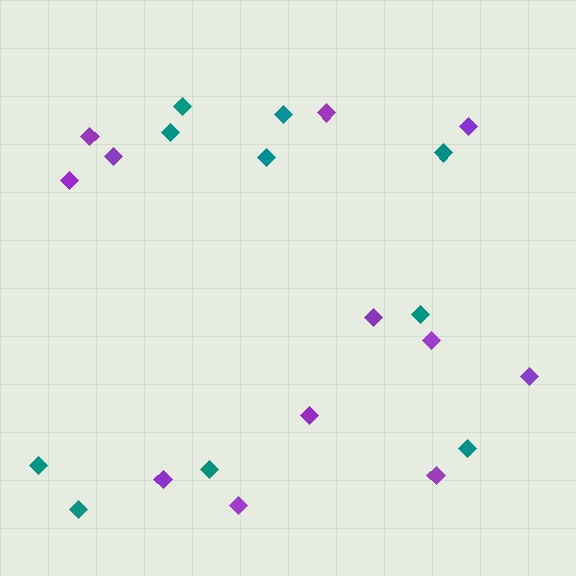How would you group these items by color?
There are 2 groups: one group of purple diamonds (12) and one group of teal diamonds (10).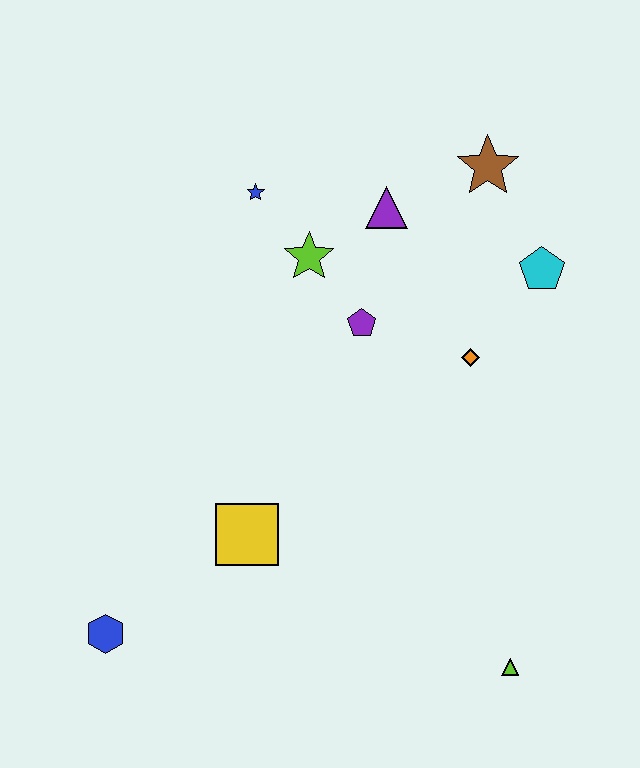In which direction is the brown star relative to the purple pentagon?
The brown star is above the purple pentagon.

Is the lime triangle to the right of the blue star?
Yes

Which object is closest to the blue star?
The lime star is closest to the blue star.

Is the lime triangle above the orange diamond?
No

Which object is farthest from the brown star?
The blue hexagon is farthest from the brown star.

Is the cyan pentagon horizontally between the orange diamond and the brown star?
No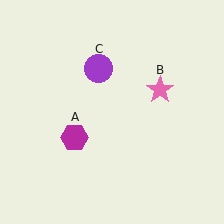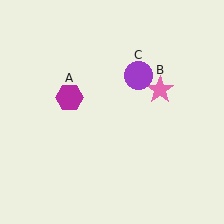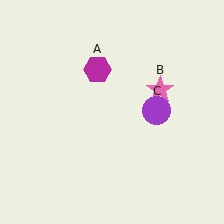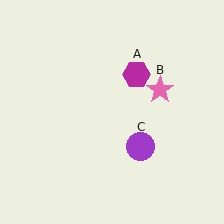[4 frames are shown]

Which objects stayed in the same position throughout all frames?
Pink star (object B) remained stationary.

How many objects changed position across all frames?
2 objects changed position: magenta hexagon (object A), purple circle (object C).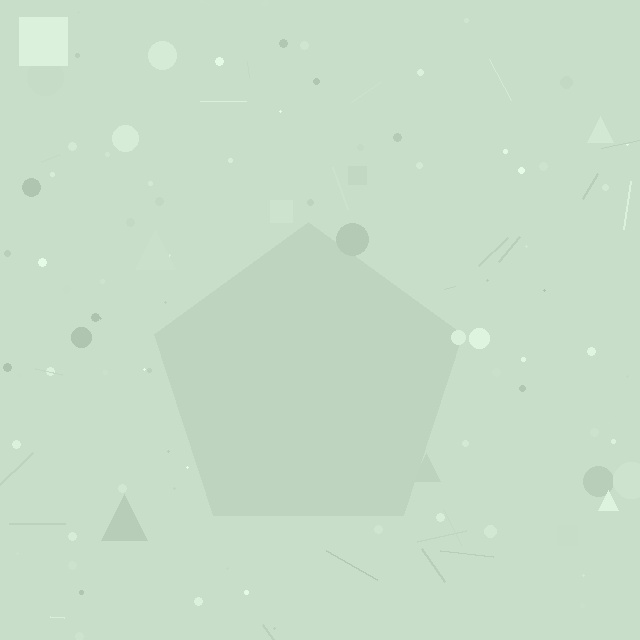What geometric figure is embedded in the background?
A pentagon is embedded in the background.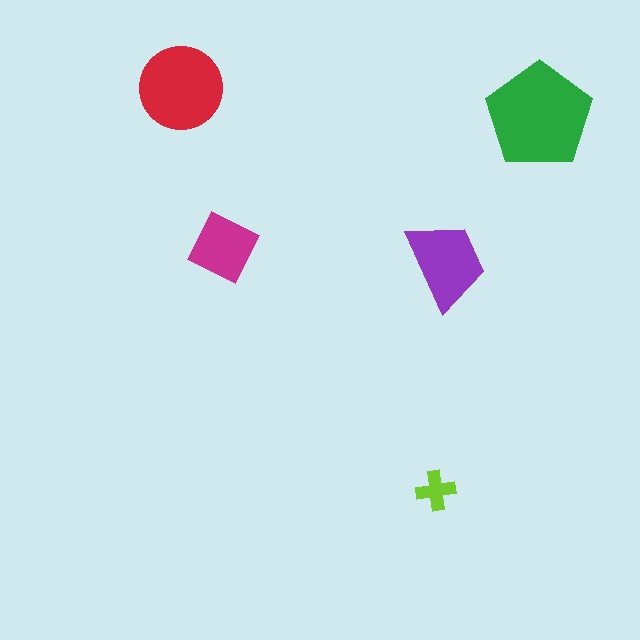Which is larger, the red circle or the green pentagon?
The green pentagon.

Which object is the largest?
The green pentagon.